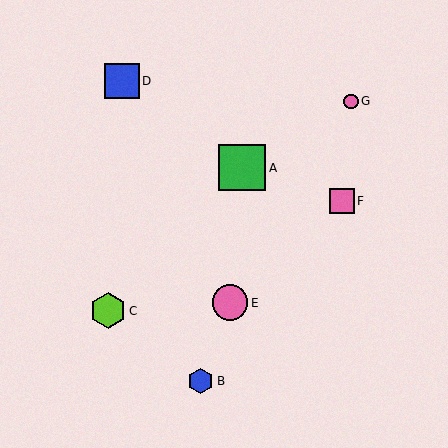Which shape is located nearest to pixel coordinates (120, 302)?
The lime hexagon (labeled C) at (108, 311) is nearest to that location.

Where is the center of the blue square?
The center of the blue square is at (122, 81).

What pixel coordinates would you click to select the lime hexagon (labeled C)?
Click at (108, 311) to select the lime hexagon C.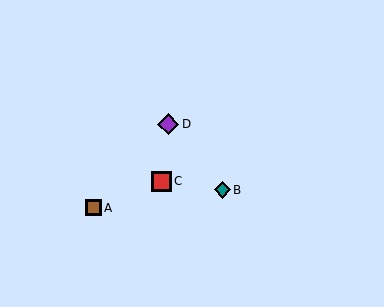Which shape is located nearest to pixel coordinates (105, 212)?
The brown square (labeled A) at (93, 208) is nearest to that location.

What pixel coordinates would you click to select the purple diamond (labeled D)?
Click at (168, 124) to select the purple diamond D.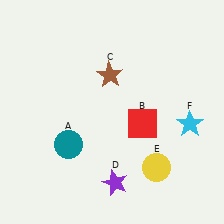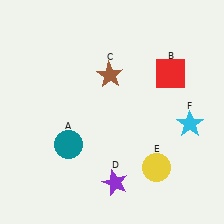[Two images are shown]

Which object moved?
The red square (B) moved up.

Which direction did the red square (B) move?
The red square (B) moved up.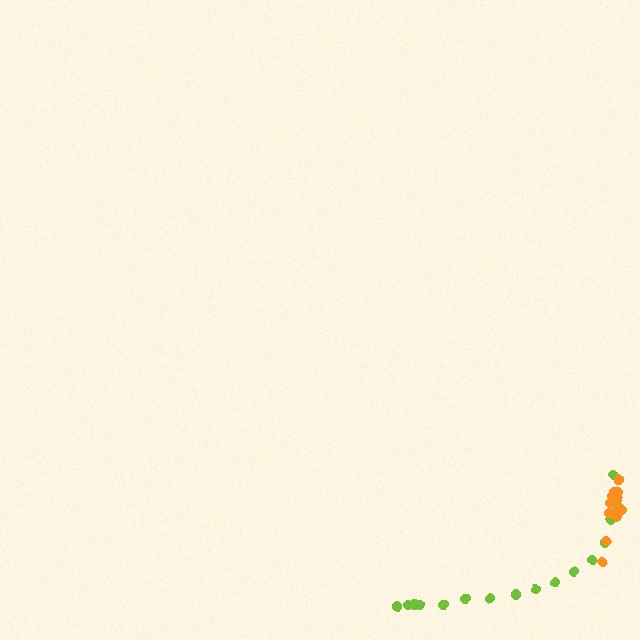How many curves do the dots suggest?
There are 2 distinct paths.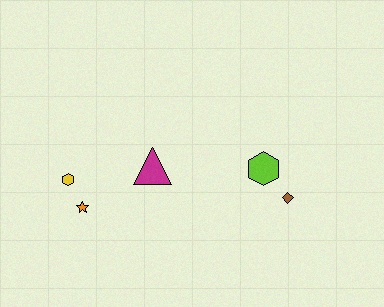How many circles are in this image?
There are no circles.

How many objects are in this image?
There are 5 objects.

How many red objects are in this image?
There are no red objects.